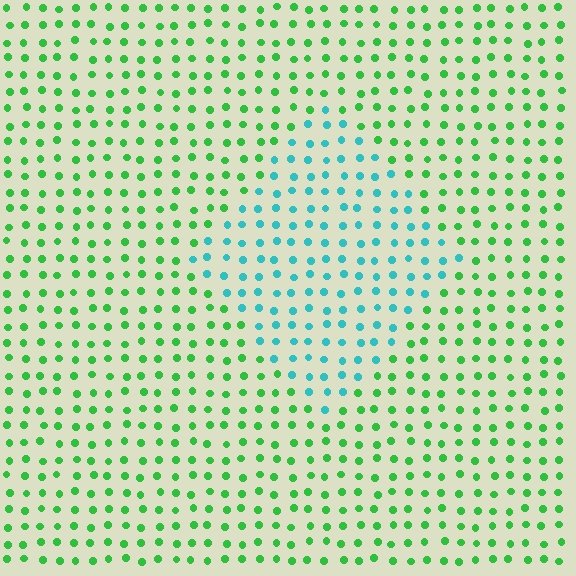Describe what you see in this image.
The image is filled with small green elements in a uniform arrangement. A diamond-shaped region is visible where the elements are tinted to a slightly different hue, forming a subtle color boundary.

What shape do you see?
I see a diamond.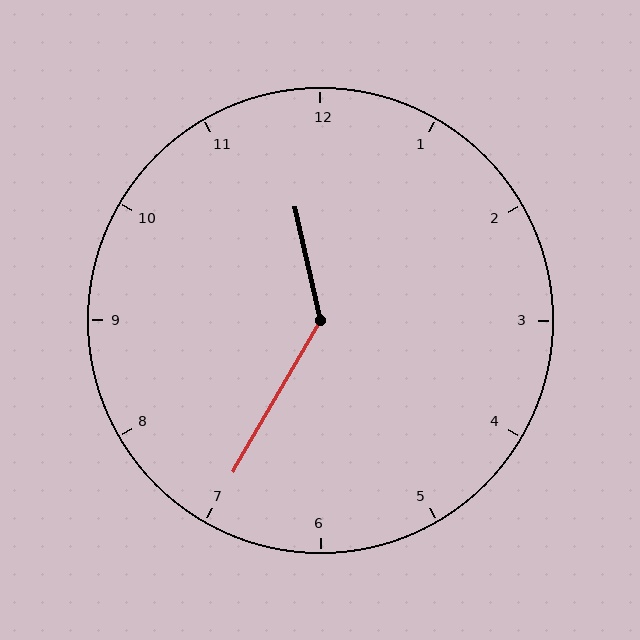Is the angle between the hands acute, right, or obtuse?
It is obtuse.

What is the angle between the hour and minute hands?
Approximately 138 degrees.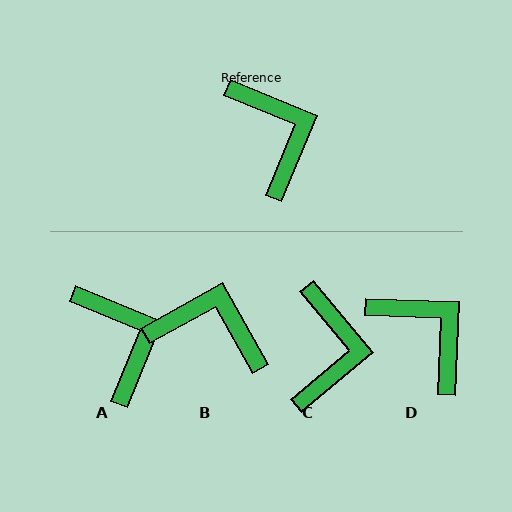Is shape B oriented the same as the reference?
No, it is off by about 51 degrees.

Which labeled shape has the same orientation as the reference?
A.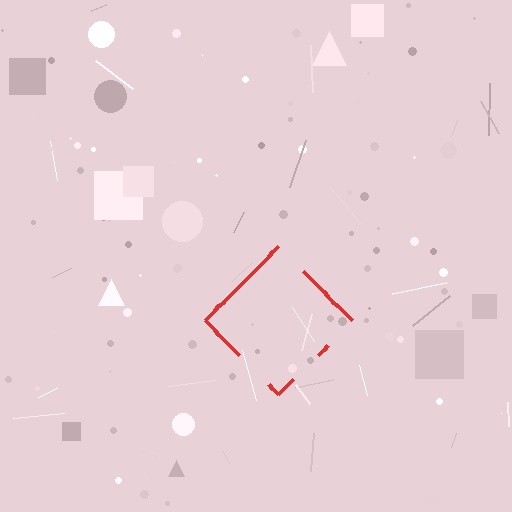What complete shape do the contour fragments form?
The contour fragments form a diamond.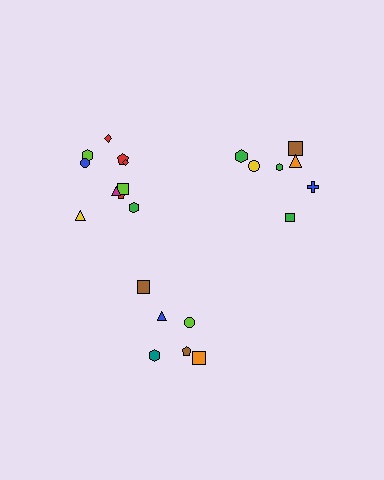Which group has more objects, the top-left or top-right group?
The top-left group.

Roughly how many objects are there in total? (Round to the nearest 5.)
Roughly 25 objects in total.